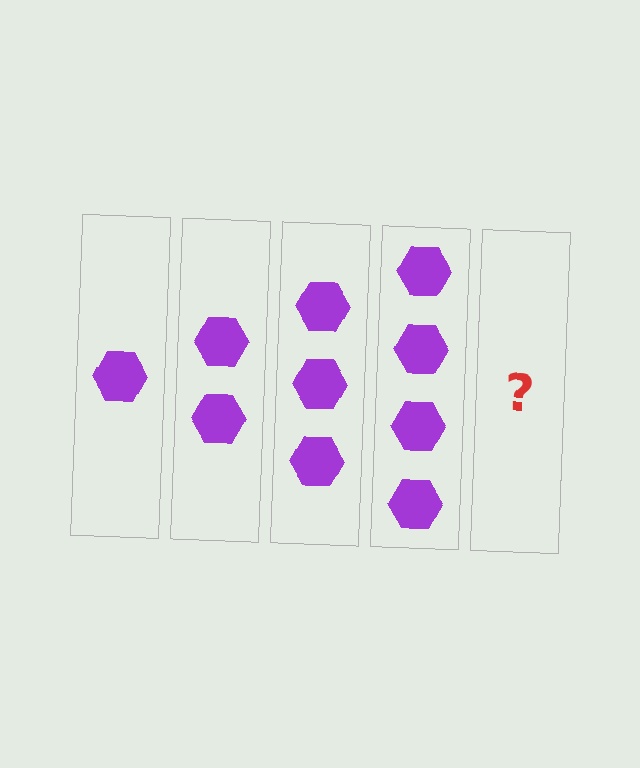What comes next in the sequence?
The next element should be 5 hexagons.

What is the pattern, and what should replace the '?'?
The pattern is that each step adds one more hexagon. The '?' should be 5 hexagons.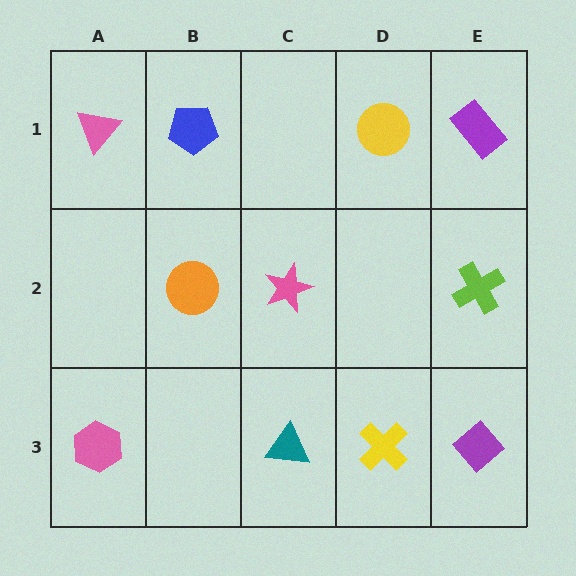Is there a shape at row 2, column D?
No, that cell is empty.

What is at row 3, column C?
A teal triangle.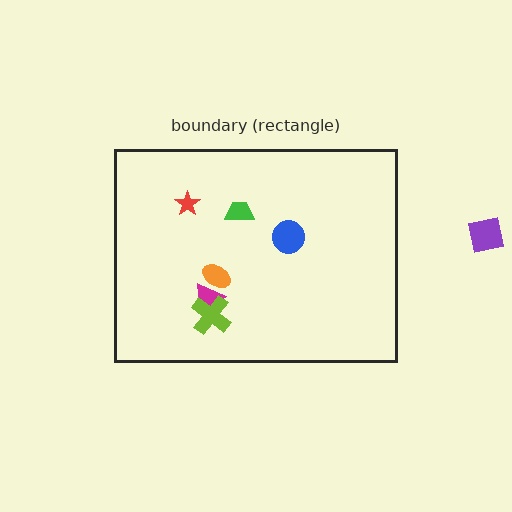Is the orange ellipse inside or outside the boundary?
Inside.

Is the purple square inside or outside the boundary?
Outside.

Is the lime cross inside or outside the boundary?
Inside.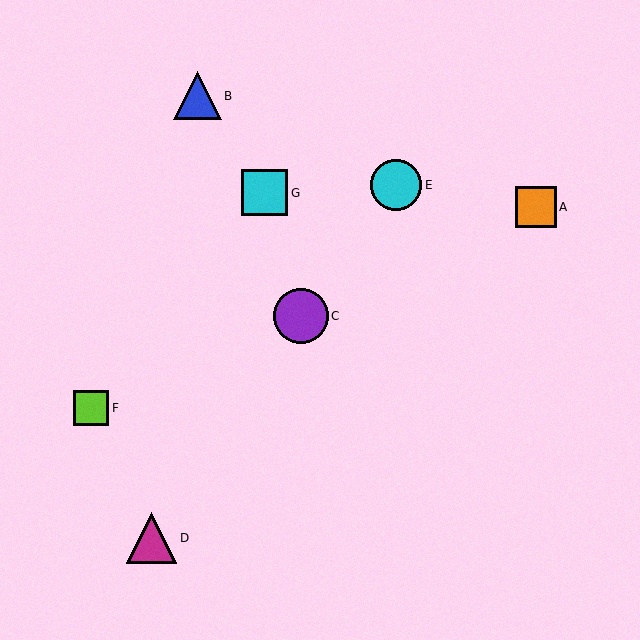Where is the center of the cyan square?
The center of the cyan square is at (265, 193).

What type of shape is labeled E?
Shape E is a cyan circle.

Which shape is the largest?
The purple circle (labeled C) is the largest.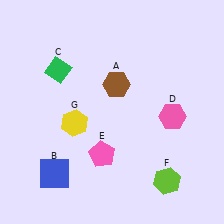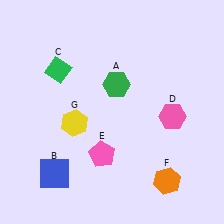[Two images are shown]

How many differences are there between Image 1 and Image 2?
There are 2 differences between the two images.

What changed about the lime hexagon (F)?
In Image 1, F is lime. In Image 2, it changed to orange.